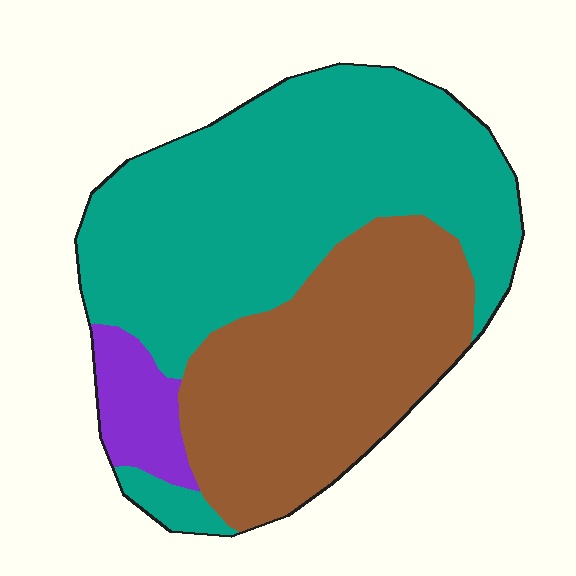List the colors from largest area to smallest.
From largest to smallest: teal, brown, purple.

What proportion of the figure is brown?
Brown takes up about three eighths (3/8) of the figure.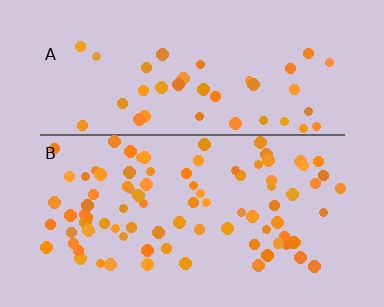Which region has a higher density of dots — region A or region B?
B (the bottom).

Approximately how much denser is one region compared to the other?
Approximately 2.1× — region B over region A.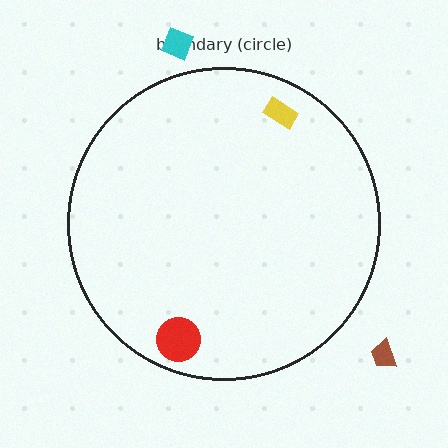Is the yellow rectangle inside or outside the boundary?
Inside.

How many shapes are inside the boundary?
2 inside, 2 outside.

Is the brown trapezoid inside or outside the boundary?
Outside.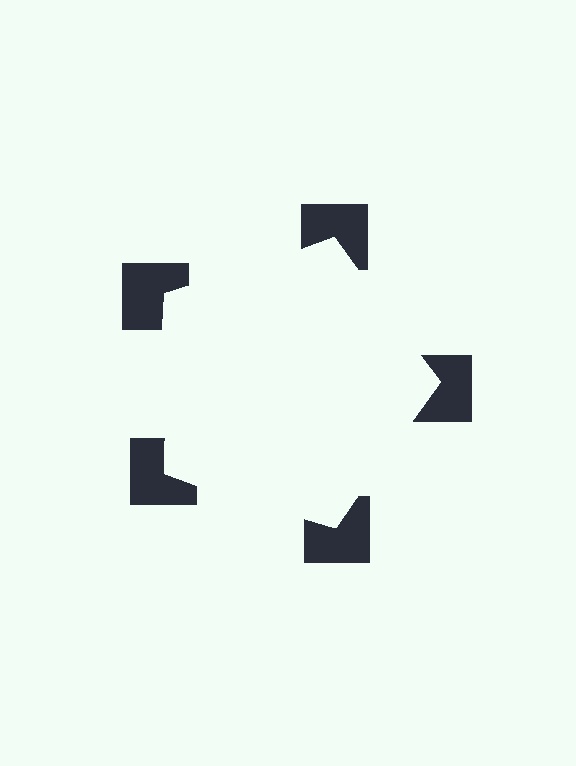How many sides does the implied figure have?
5 sides.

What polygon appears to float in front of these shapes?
An illusory pentagon — its edges are inferred from the aligned wedge cuts in the notched squares, not physically drawn.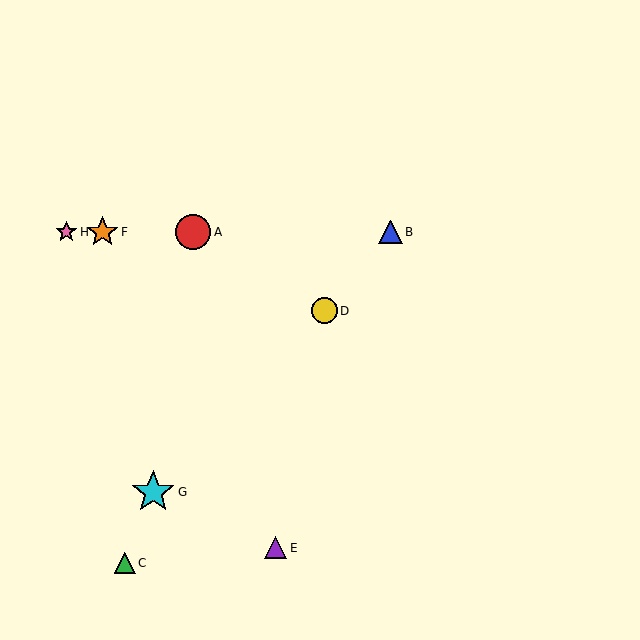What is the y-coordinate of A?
Object A is at y≈232.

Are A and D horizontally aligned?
No, A is at y≈232 and D is at y≈311.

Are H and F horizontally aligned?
Yes, both are at y≈232.